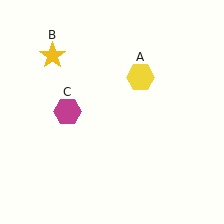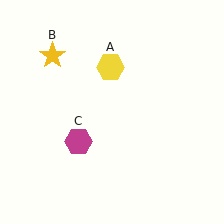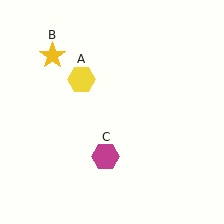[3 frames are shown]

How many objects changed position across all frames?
2 objects changed position: yellow hexagon (object A), magenta hexagon (object C).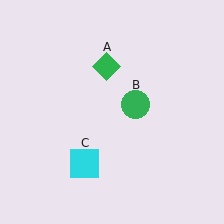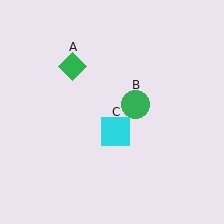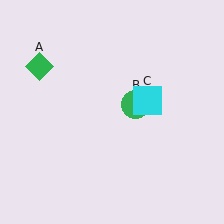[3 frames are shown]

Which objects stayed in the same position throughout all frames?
Green circle (object B) remained stationary.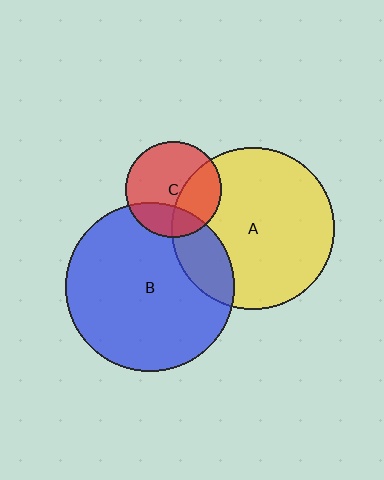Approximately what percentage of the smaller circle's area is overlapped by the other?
Approximately 25%.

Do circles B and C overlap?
Yes.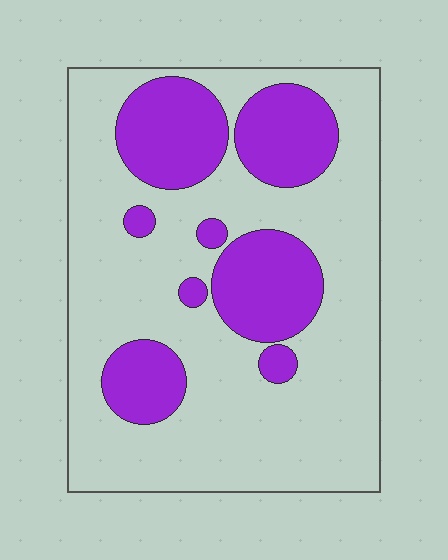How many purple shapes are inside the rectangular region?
8.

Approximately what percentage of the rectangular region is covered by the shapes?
Approximately 30%.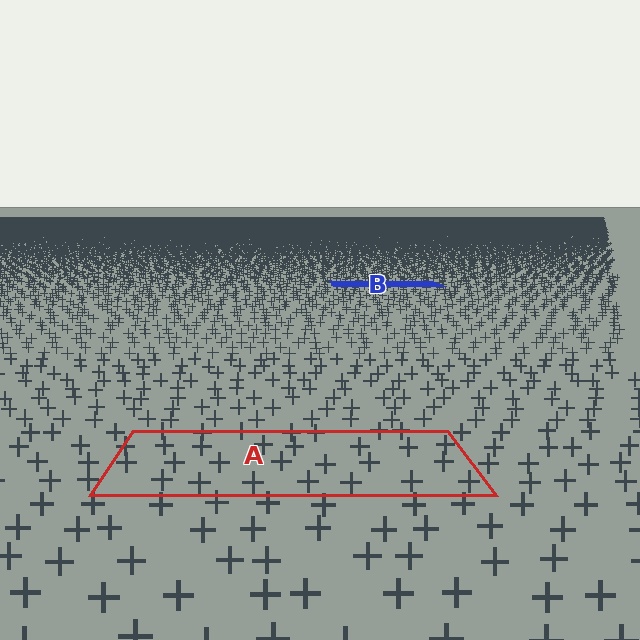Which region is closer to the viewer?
Region A is closer. The texture elements there are larger and more spread out.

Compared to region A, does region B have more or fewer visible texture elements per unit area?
Region B has more texture elements per unit area — they are packed more densely because it is farther away.